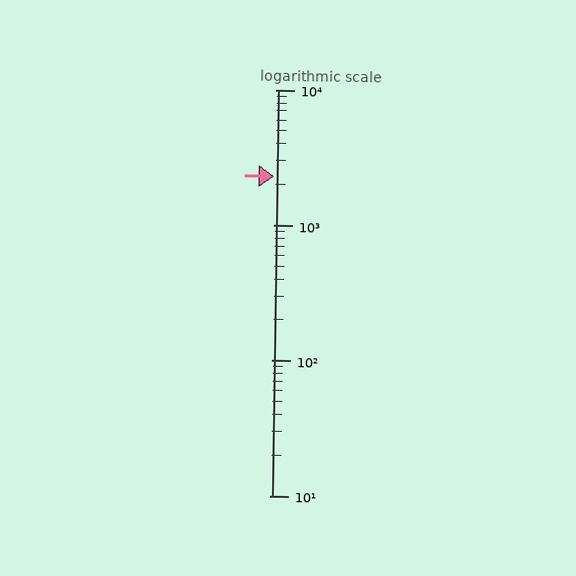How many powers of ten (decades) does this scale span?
The scale spans 3 decades, from 10 to 10000.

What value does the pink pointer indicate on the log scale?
The pointer indicates approximately 2300.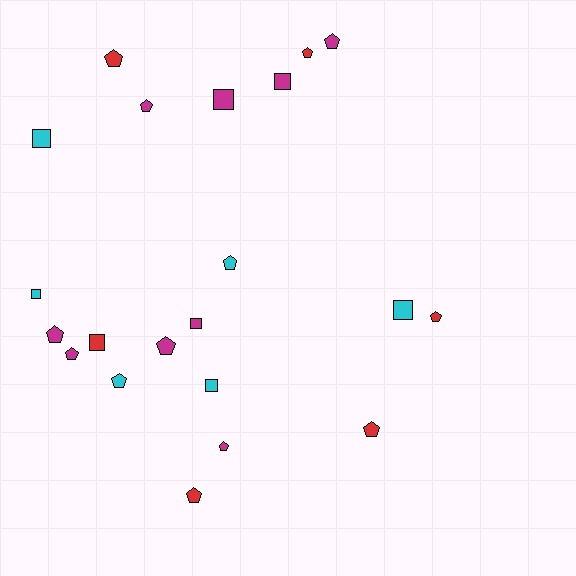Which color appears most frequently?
Magenta, with 9 objects.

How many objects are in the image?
There are 21 objects.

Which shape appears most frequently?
Pentagon, with 13 objects.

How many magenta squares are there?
There are 3 magenta squares.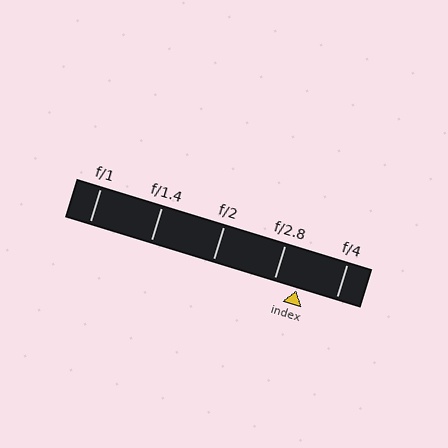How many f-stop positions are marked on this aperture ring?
There are 5 f-stop positions marked.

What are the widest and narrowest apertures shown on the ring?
The widest aperture shown is f/1 and the narrowest is f/4.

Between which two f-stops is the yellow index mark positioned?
The index mark is between f/2.8 and f/4.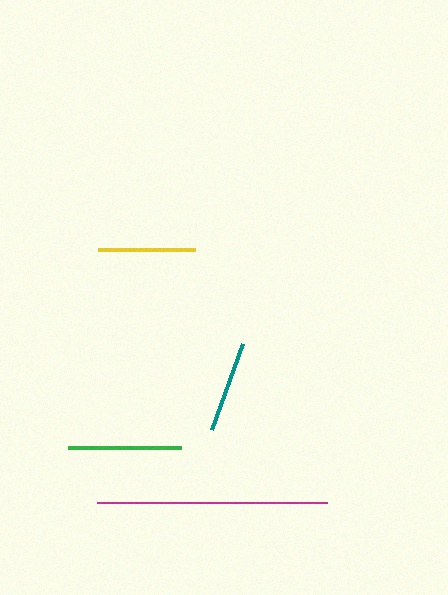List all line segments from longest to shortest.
From longest to shortest: magenta, green, yellow, teal.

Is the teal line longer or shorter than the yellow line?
The yellow line is longer than the teal line.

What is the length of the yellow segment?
The yellow segment is approximately 97 pixels long.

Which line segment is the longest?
The magenta line is the longest at approximately 230 pixels.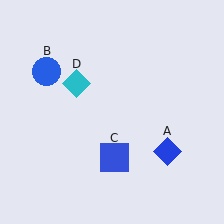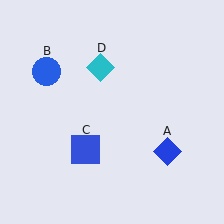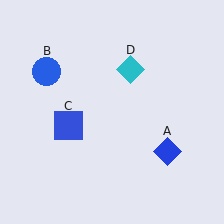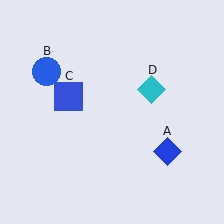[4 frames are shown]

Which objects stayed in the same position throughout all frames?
Blue diamond (object A) and blue circle (object B) remained stationary.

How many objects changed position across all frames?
2 objects changed position: blue square (object C), cyan diamond (object D).